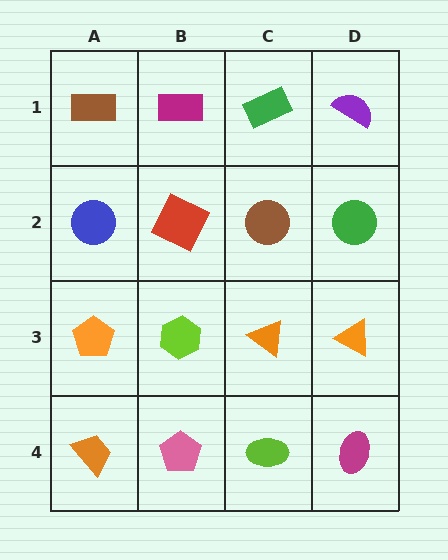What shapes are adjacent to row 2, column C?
A green rectangle (row 1, column C), an orange triangle (row 3, column C), a red square (row 2, column B), a green circle (row 2, column D).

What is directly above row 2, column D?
A purple semicircle.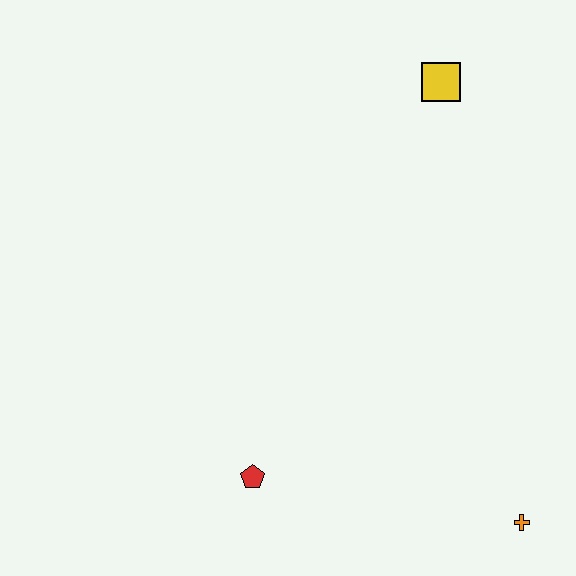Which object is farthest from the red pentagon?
The yellow square is farthest from the red pentagon.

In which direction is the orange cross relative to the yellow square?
The orange cross is below the yellow square.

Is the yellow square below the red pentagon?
No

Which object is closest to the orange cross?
The red pentagon is closest to the orange cross.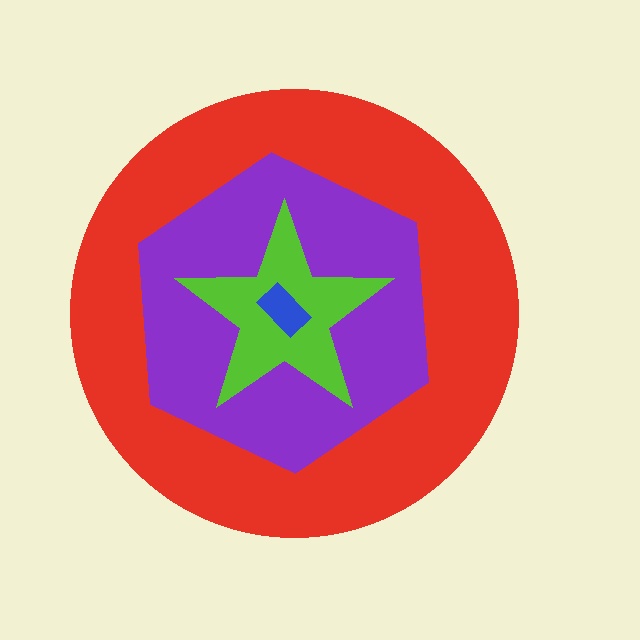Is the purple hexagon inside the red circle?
Yes.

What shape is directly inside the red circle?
The purple hexagon.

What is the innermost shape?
The blue rectangle.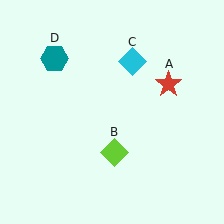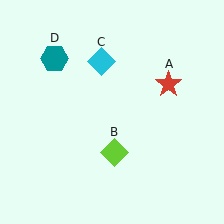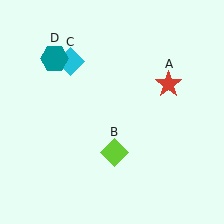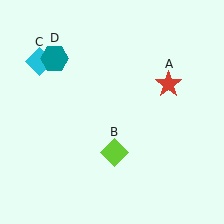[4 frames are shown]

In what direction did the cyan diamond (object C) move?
The cyan diamond (object C) moved left.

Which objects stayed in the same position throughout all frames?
Red star (object A) and lime diamond (object B) and teal hexagon (object D) remained stationary.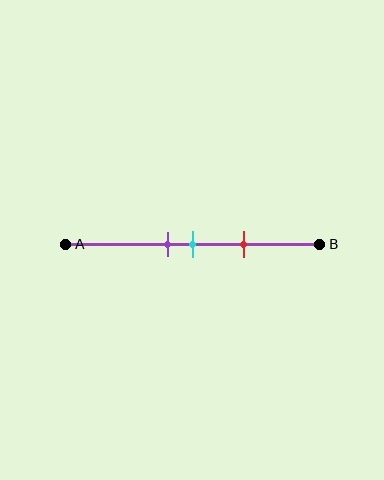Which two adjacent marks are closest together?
The purple and cyan marks are the closest adjacent pair.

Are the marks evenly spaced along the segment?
Yes, the marks are approximately evenly spaced.